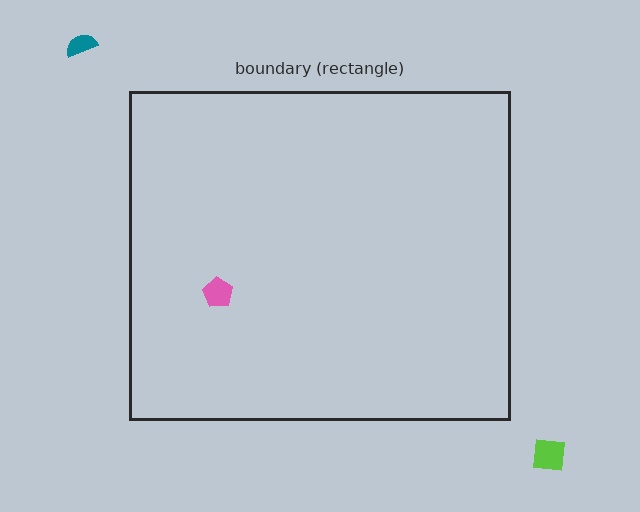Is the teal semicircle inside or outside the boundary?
Outside.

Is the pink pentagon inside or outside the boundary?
Inside.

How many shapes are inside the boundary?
1 inside, 2 outside.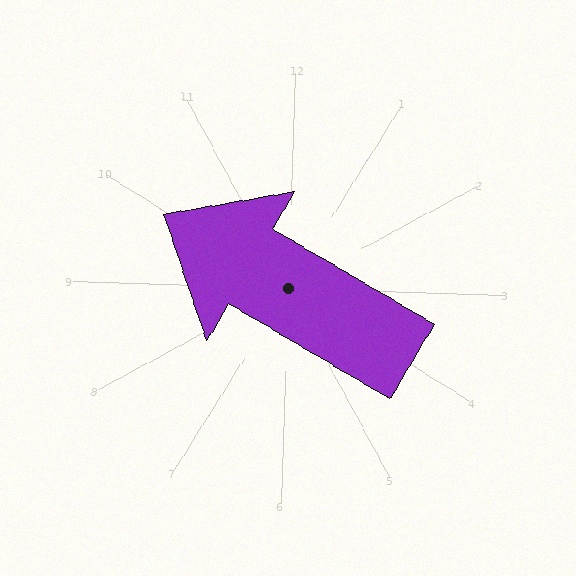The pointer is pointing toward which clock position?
Roughly 10 o'clock.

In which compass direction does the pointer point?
Northwest.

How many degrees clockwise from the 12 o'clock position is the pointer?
Approximately 299 degrees.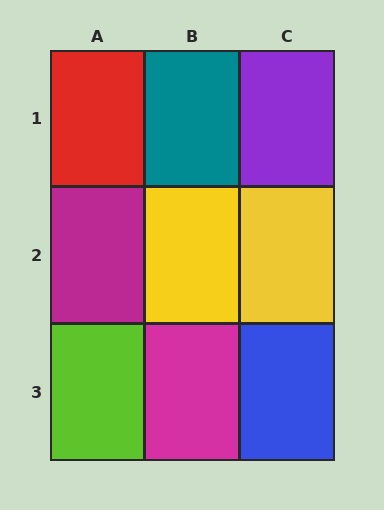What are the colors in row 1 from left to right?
Red, teal, purple.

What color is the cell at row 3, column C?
Blue.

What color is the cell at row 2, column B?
Yellow.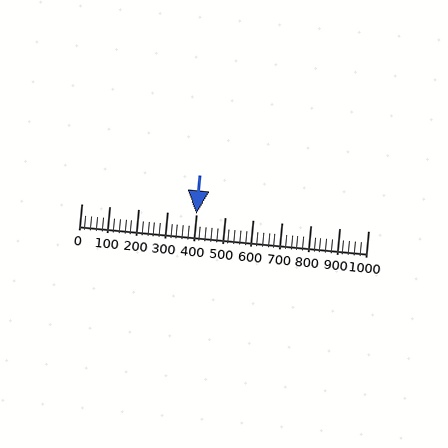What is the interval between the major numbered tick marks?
The major tick marks are spaced 100 units apart.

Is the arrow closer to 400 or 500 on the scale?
The arrow is closer to 400.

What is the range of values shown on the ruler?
The ruler shows values from 0 to 1000.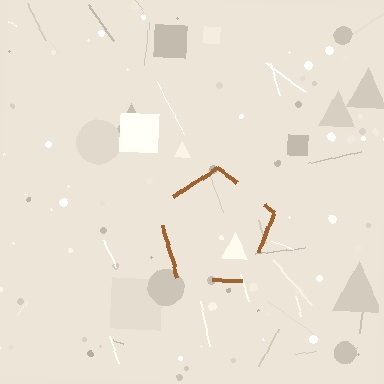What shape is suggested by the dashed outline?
The dashed outline suggests a pentagon.